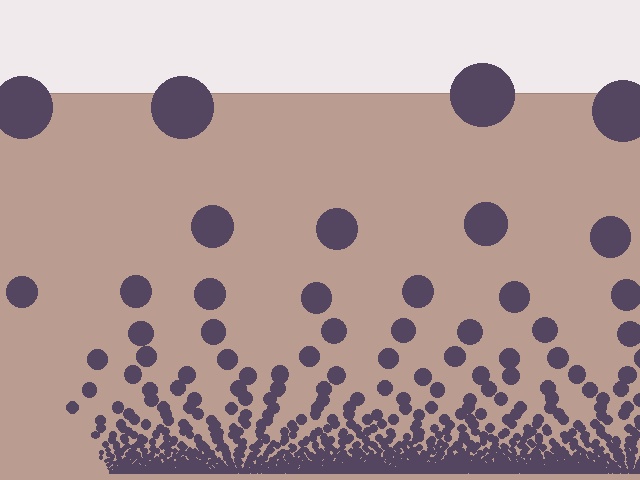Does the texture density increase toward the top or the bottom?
Density increases toward the bottom.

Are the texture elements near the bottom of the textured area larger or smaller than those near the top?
Smaller. The gradient is inverted — elements near the bottom are smaller and denser.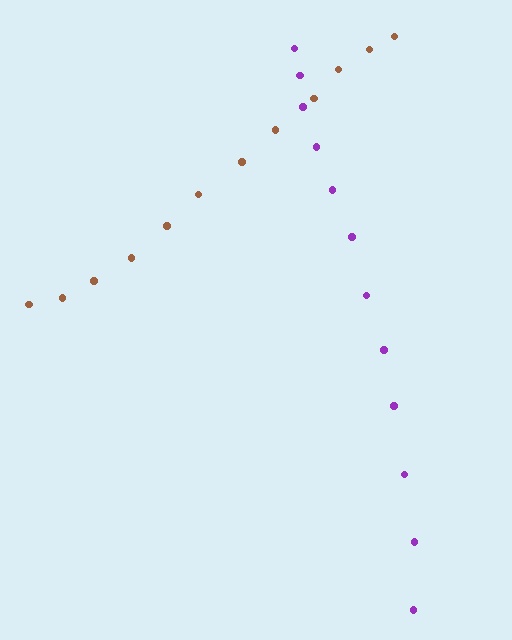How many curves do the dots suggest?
There are 2 distinct paths.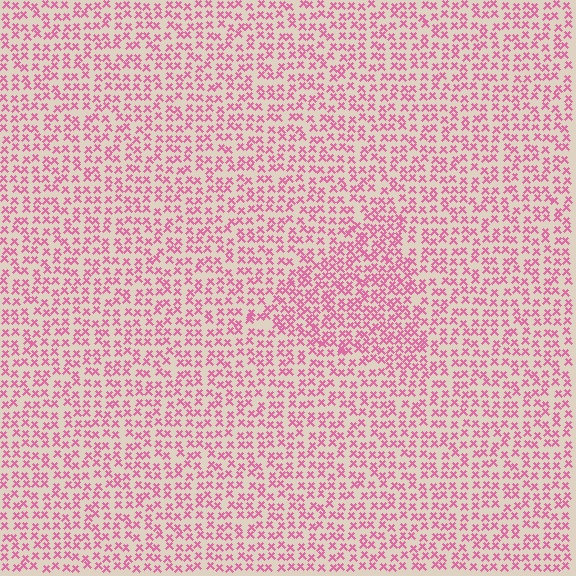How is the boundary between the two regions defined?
The boundary is defined by a change in element density (approximately 1.5x ratio). All elements are the same color, size, and shape.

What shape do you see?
I see a triangle.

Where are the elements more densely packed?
The elements are more densely packed inside the triangle boundary.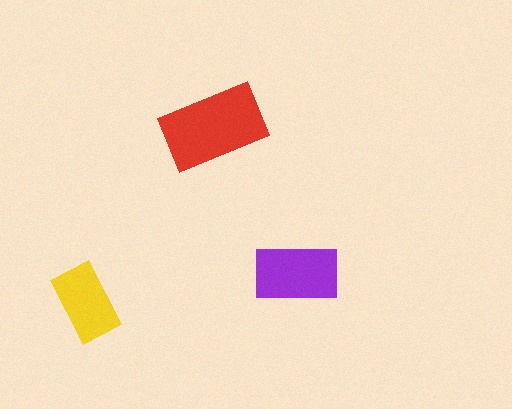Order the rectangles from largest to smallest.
the red one, the purple one, the yellow one.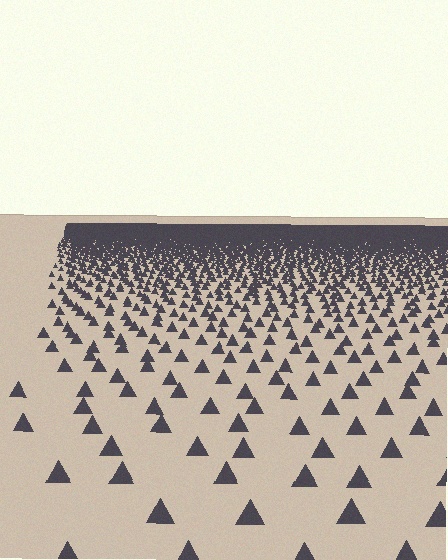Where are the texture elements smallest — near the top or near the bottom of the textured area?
Near the top.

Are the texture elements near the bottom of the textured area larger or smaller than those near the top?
Larger. Near the bottom, elements are closer to the viewer and appear at a bigger on-screen size.